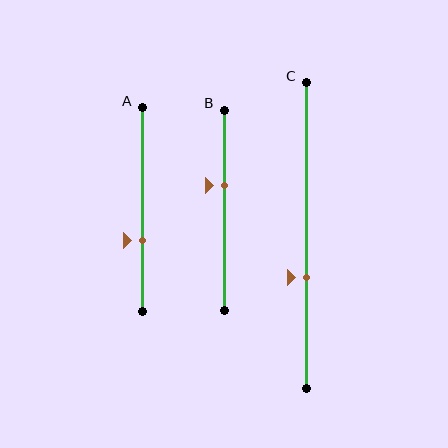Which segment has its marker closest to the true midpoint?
Segment B has its marker closest to the true midpoint.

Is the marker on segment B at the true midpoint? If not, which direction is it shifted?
No, the marker on segment B is shifted upward by about 12% of the segment length.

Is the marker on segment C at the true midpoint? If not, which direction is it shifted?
No, the marker on segment C is shifted downward by about 14% of the segment length.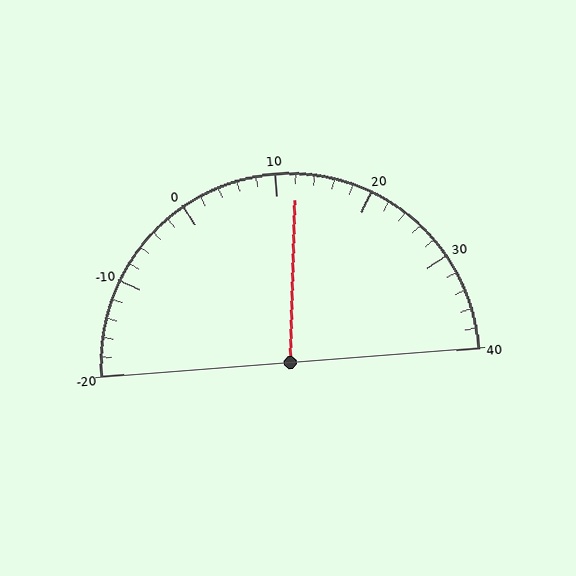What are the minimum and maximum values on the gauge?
The gauge ranges from -20 to 40.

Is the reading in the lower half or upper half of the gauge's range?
The reading is in the upper half of the range (-20 to 40).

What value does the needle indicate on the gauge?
The needle indicates approximately 12.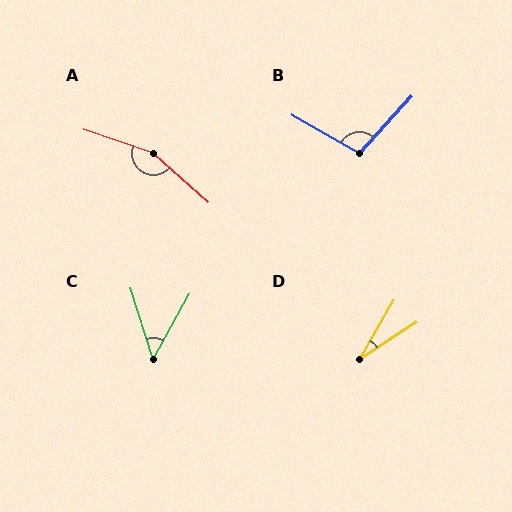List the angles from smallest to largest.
D (26°), C (47°), B (102°), A (157°).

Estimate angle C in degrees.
Approximately 47 degrees.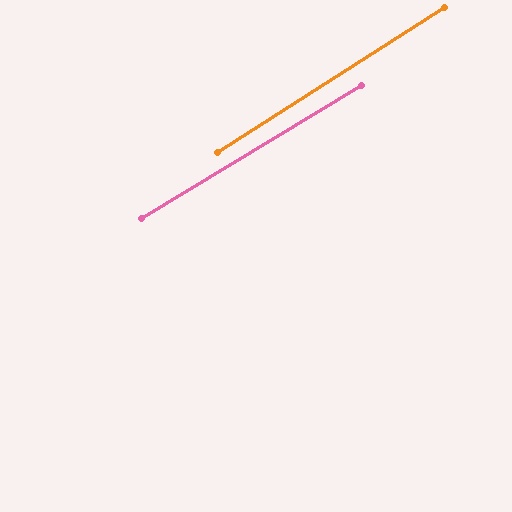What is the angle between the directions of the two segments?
Approximately 1 degree.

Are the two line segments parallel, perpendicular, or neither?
Parallel — their directions differ by only 1.5°.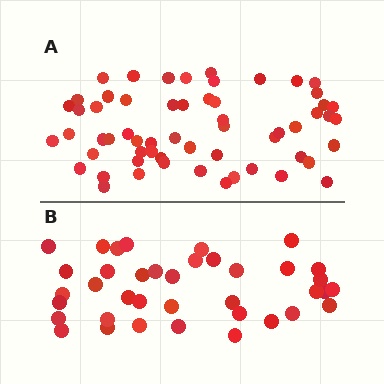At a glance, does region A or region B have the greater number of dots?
Region A (the top region) has more dots.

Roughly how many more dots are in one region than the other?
Region A has approximately 20 more dots than region B.